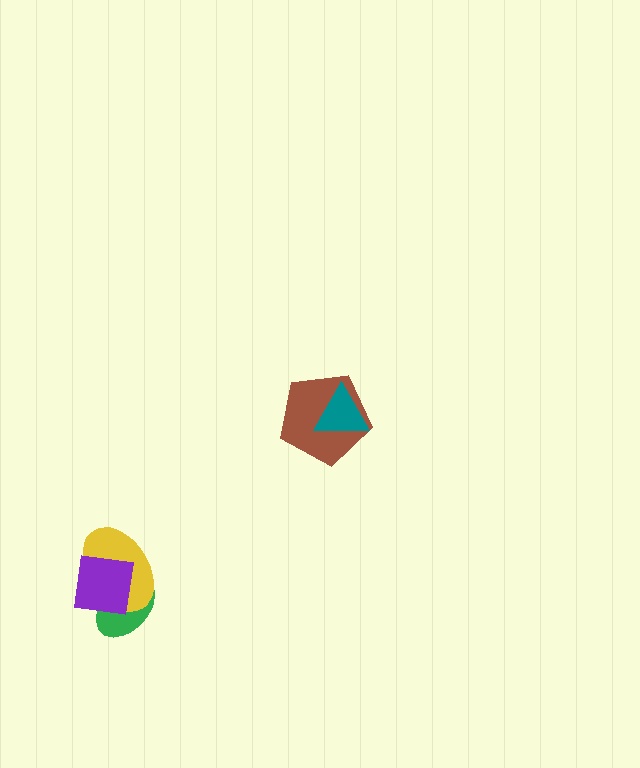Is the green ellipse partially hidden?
Yes, it is partially covered by another shape.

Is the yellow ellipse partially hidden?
Yes, it is partially covered by another shape.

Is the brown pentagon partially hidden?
Yes, it is partially covered by another shape.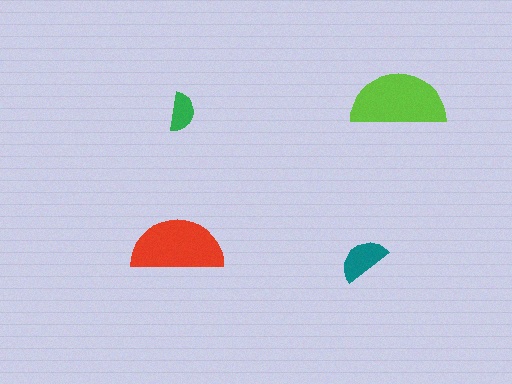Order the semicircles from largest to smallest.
the lime one, the red one, the teal one, the green one.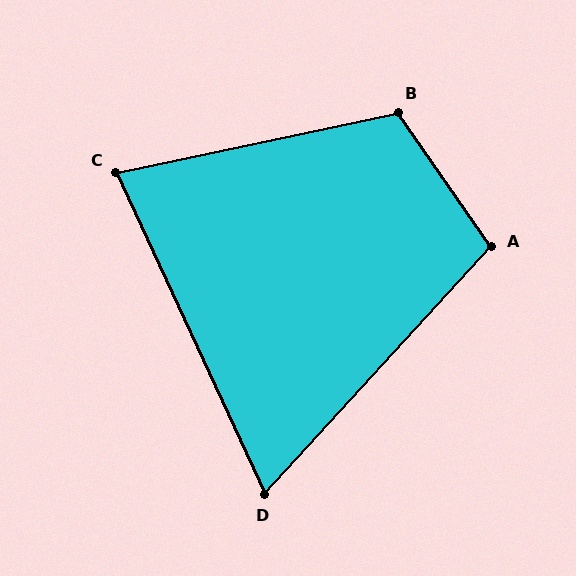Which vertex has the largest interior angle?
B, at approximately 113 degrees.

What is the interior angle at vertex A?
Approximately 103 degrees (obtuse).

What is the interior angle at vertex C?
Approximately 77 degrees (acute).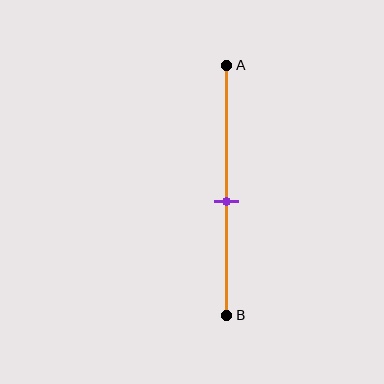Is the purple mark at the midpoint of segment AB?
No, the mark is at about 55% from A, not at the 50% midpoint.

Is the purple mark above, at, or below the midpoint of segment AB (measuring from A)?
The purple mark is below the midpoint of segment AB.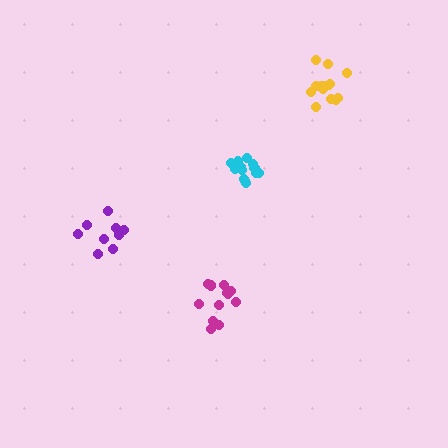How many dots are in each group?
Group 1: 13 dots, Group 2: 9 dots, Group 3: 14 dots, Group 4: 12 dots (48 total).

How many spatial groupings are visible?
There are 4 spatial groupings.